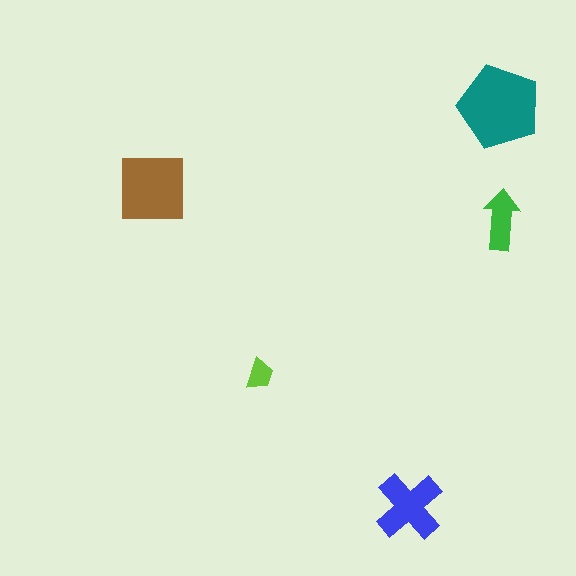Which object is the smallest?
The lime trapezoid.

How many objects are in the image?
There are 5 objects in the image.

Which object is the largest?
The teal pentagon.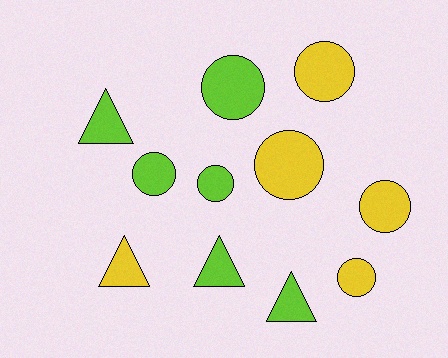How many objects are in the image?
There are 11 objects.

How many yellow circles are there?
There are 4 yellow circles.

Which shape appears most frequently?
Circle, with 7 objects.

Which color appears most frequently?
Lime, with 6 objects.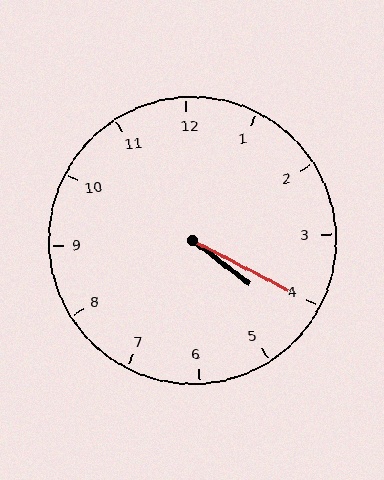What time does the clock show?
4:20.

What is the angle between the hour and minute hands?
Approximately 10 degrees.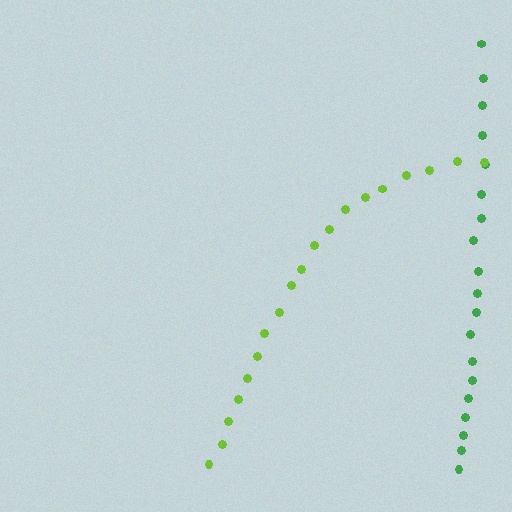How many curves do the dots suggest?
There are 2 distinct paths.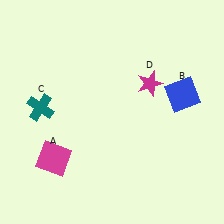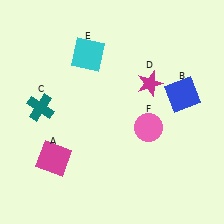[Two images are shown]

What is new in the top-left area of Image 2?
A cyan square (E) was added in the top-left area of Image 2.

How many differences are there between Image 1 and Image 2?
There are 2 differences between the two images.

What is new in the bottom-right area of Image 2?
A pink circle (F) was added in the bottom-right area of Image 2.